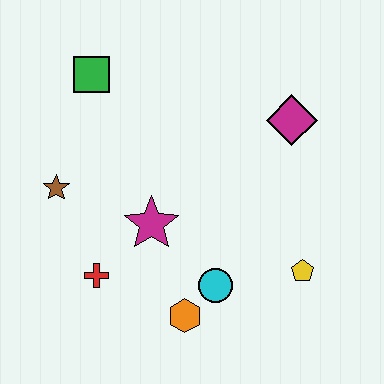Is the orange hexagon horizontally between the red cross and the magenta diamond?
Yes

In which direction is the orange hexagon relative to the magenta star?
The orange hexagon is below the magenta star.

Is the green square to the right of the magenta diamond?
No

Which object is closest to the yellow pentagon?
The cyan circle is closest to the yellow pentagon.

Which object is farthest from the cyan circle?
The green square is farthest from the cyan circle.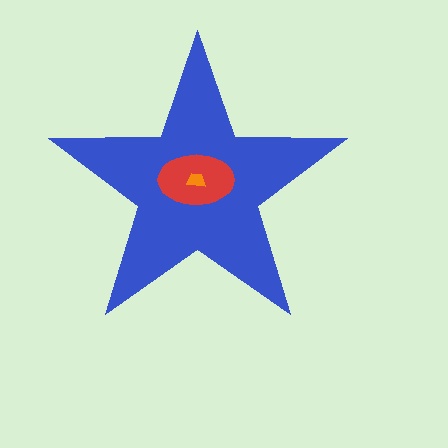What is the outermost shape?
The blue star.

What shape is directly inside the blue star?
The red ellipse.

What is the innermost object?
The orange trapezoid.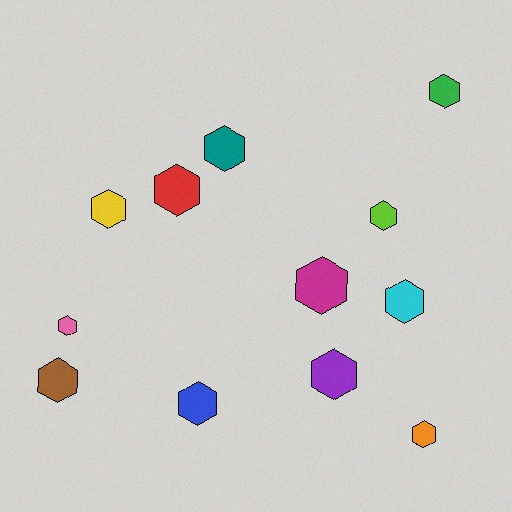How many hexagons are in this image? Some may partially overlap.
There are 12 hexagons.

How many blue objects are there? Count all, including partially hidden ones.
There is 1 blue object.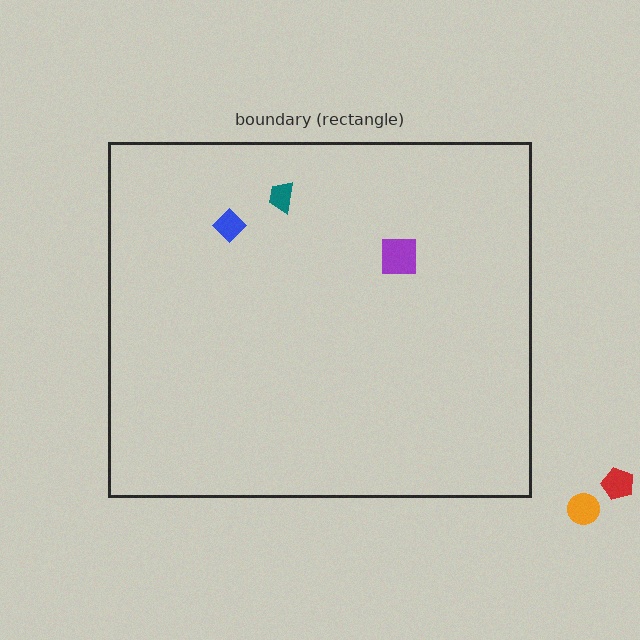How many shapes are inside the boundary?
3 inside, 2 outside.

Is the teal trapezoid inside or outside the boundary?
Inside.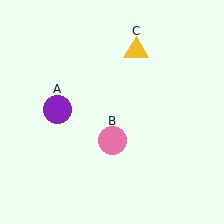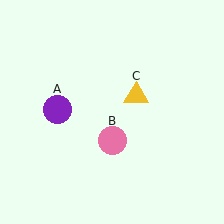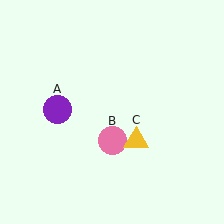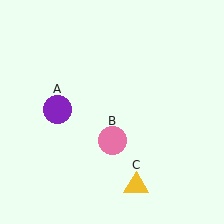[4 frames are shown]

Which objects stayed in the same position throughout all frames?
Purple circle (object A) and pink circle (object B) remained stationary.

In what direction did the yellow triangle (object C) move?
The yellow triangle (object C) moved down.